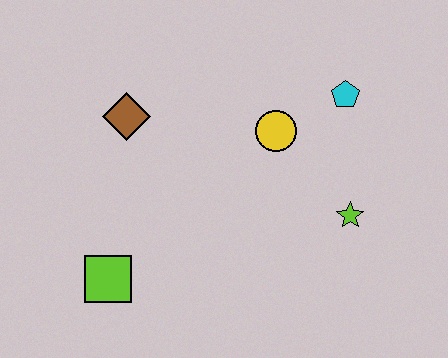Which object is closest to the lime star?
The yellow circle is closest to the lime star.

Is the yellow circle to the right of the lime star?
No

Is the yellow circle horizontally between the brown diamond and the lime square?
No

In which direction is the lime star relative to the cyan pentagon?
The lime star is below the cyan pentagon.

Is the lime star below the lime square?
No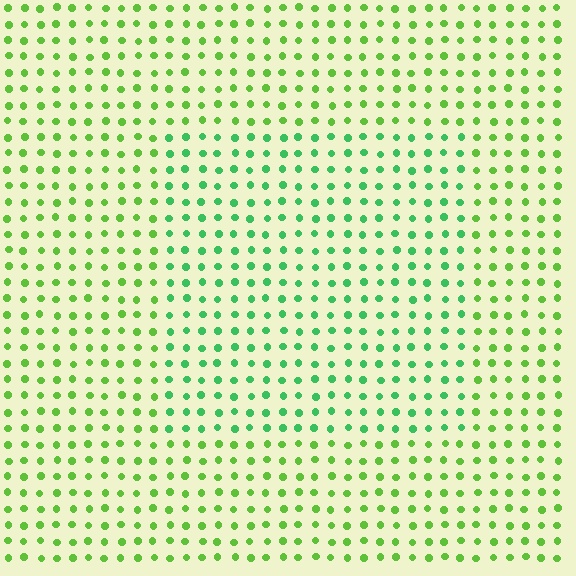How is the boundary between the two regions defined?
The boundary is defined purely by a slight shift in hue (about 32 degrees). Spacing, size, and orientation are identical on both sides.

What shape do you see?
I see a rectangle.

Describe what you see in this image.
The image is filled with small lime elements in a uniform arrangement. A rectangle-shaped region is visible where the elements are tinted to a slightly different hue, forming a subtle color boundary.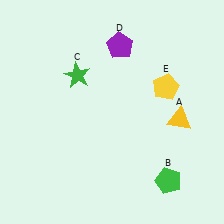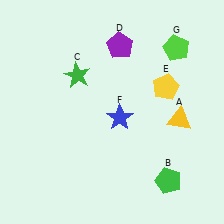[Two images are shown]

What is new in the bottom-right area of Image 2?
A blue star (F) was added in the bottom-right area of Image 2.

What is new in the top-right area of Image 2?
A lime pentagon (G) was added in the top-right area of Image 2.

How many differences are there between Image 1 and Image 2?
There are 2 differences between the two images.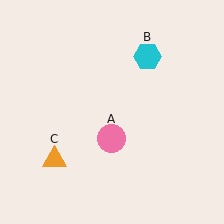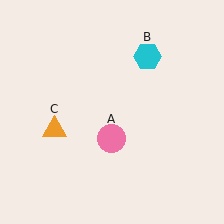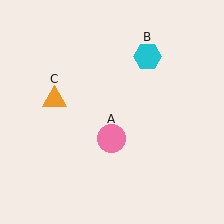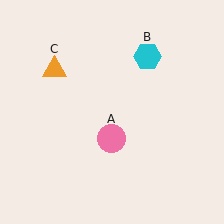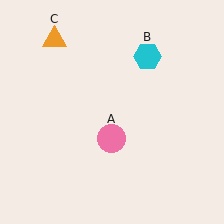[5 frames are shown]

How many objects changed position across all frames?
1 object changed position: orange triangle (object C).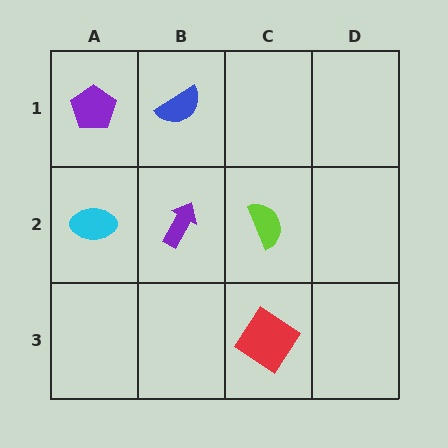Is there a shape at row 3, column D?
No, that cell is empty.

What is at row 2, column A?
A cyan ellipse.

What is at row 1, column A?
A purple pentagon.